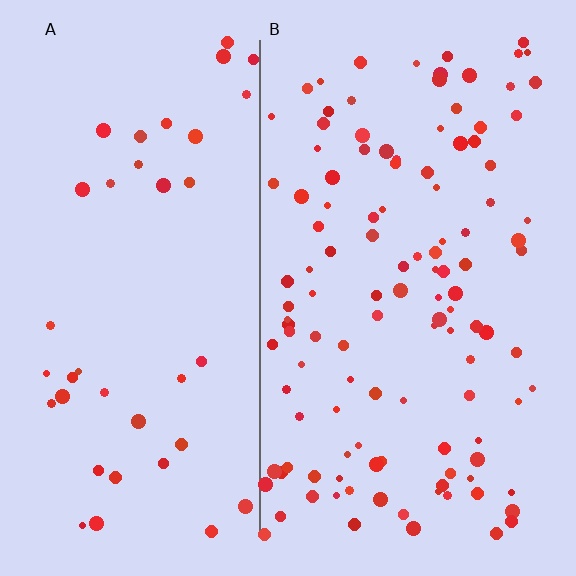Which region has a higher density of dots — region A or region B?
B (the right).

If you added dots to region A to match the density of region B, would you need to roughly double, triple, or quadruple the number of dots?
Approximately triple.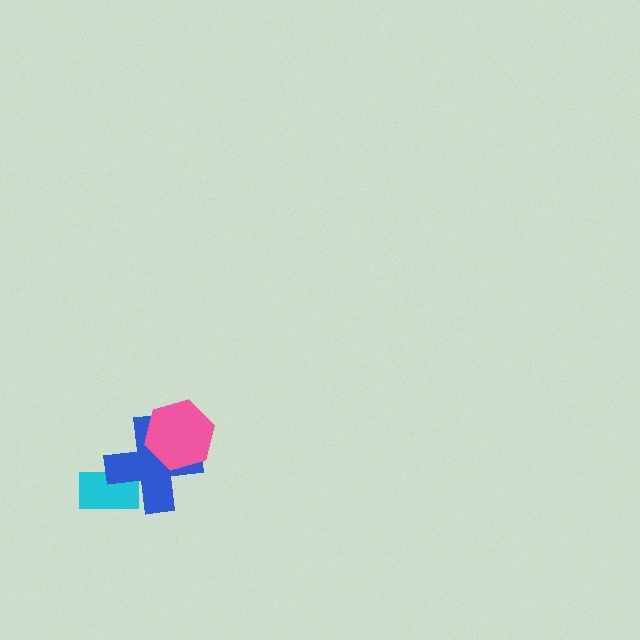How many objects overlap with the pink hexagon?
1 object overlaps with the pink hexagon.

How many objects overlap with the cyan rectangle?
1 object overlaps with the cyan rectangle.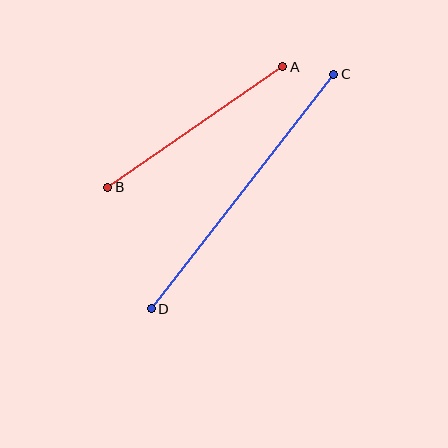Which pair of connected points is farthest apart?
Points C and D are farthest apart.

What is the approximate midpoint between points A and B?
The midpoint is at approximately (195, 127) pixels.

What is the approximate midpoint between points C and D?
The midpoint is at approximately (242, 192) pixels.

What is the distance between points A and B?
The distance is approximately 213 pixels.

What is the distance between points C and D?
The distance is approximately 297 pixels.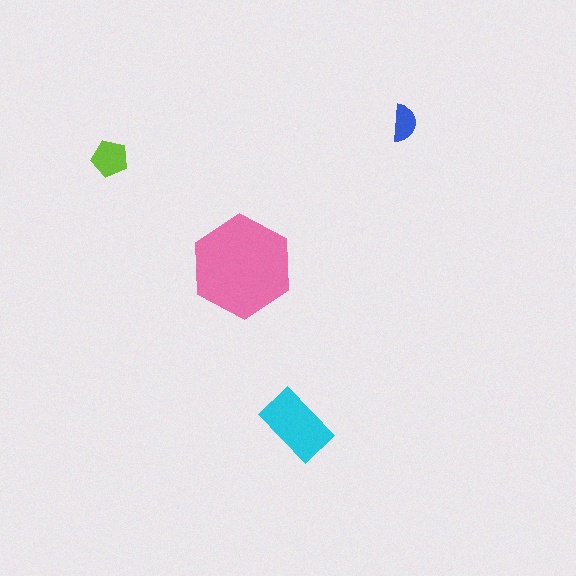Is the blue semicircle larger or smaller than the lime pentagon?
Smaller.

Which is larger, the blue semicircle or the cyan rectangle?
The cyan rectangle.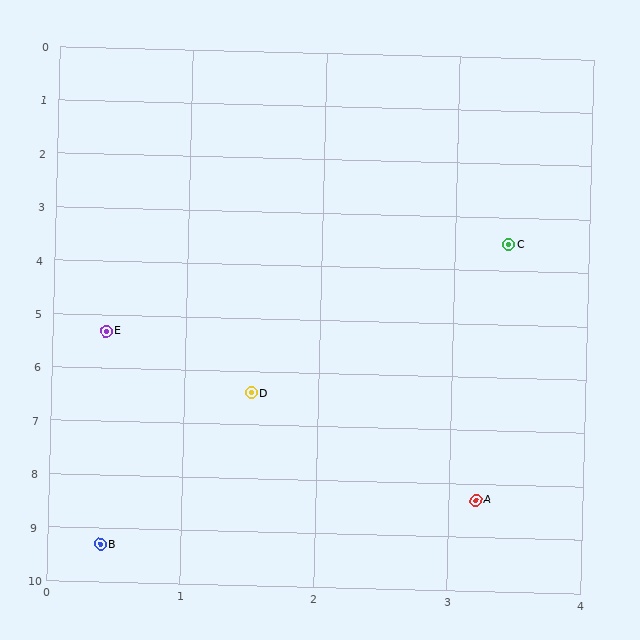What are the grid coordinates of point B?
Point B is at approximately (0.4, 9.3).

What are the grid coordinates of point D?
Point D is at approximately (1.5, 6.4).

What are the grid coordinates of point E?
Point E is at approximately (0.4, 5.3).